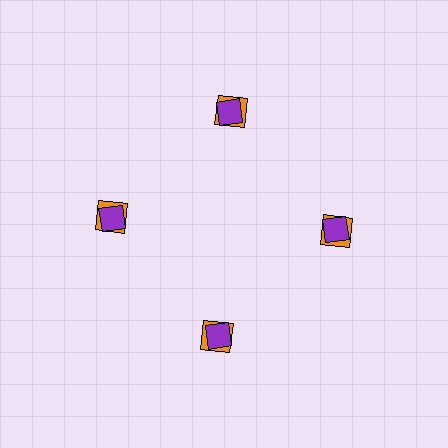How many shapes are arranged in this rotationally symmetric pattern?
There are 8 shapes, arranged in 4 groups of 2.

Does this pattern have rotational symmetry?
Yes, this pattern has 4-fold rotational symmetry. It looks the same after rotating 90 degrees around the center.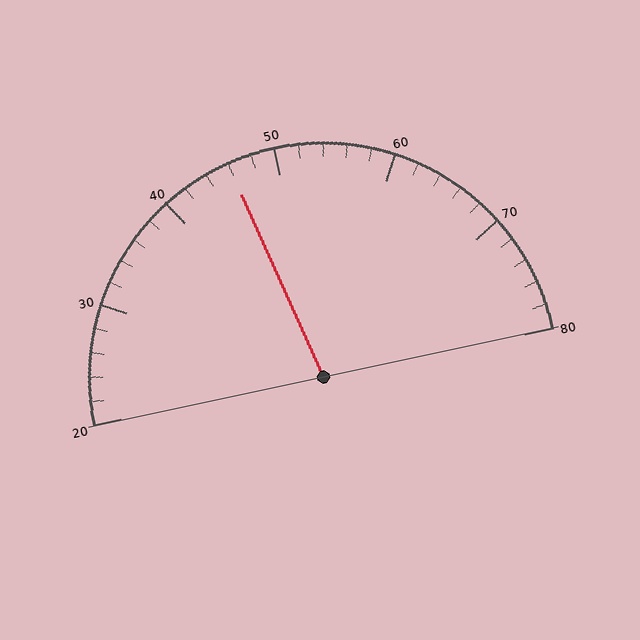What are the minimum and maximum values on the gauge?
The gauge ranges from 20 to 80.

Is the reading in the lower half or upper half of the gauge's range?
The reading is in the lower half of the range (20 to 80).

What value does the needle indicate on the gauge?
The needle indicates approximately 46.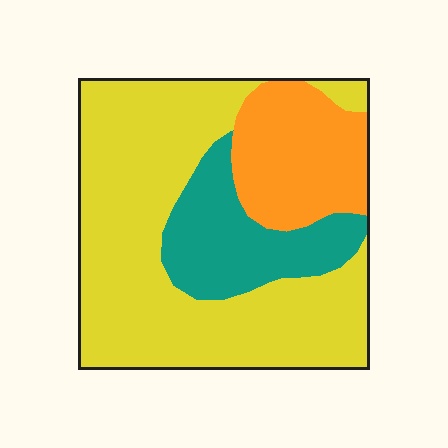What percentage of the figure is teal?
Teal covers 19% of the figure.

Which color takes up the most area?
Yellow, at roughly 60%.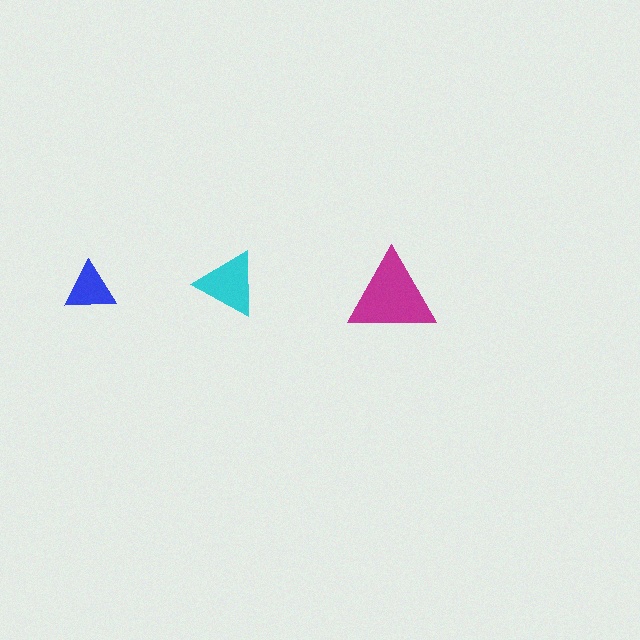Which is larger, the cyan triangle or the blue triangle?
The cyan one.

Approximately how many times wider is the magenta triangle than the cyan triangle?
About 1.5 times wider.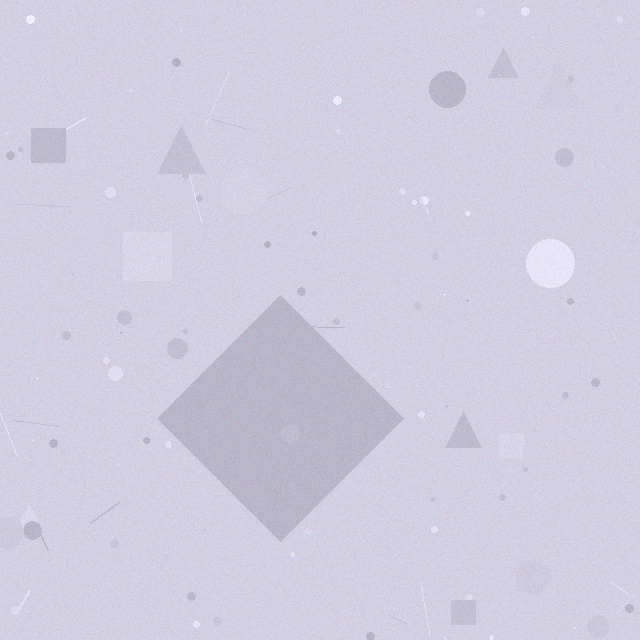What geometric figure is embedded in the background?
A diamond is embedded in the background.